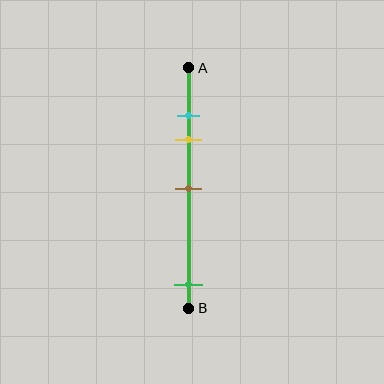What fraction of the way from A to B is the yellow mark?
The yellow mark is approximately 30% (0.3) of the way from A to B.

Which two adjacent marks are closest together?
The cyan and yellow marks are the closest adjacent pair.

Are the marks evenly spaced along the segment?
No, the marks are not evenly spaced.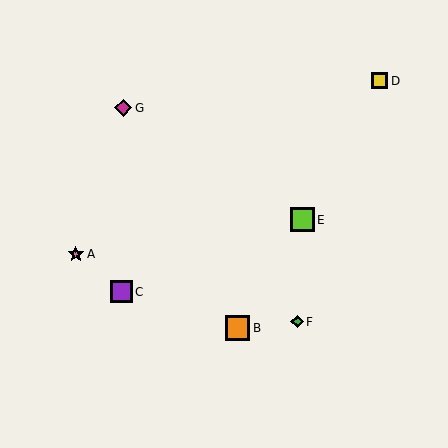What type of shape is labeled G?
Shape G is a magenta diamond.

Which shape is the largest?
The orange square (labeled B) is the largest.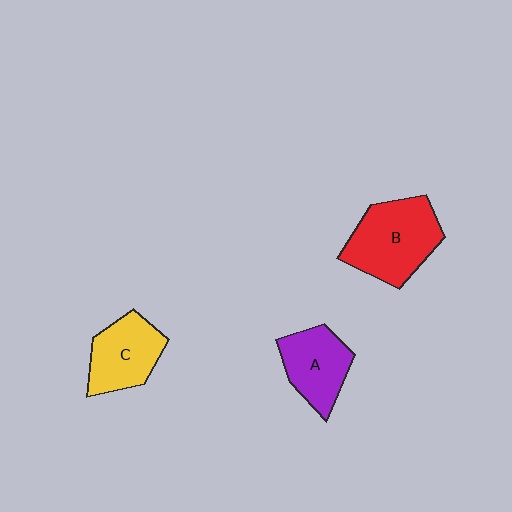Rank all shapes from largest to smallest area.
From largest to smallest: B (red), C (yellow), A (purple).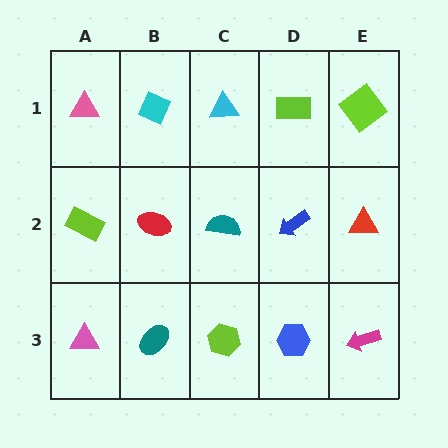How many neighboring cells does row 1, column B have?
3.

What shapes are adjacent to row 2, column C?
A cyan triangle (row 1, column C), a lime hexagon (row 3, column C), a red ellipse (row 2, column B), a blue arrow (row 2, column D).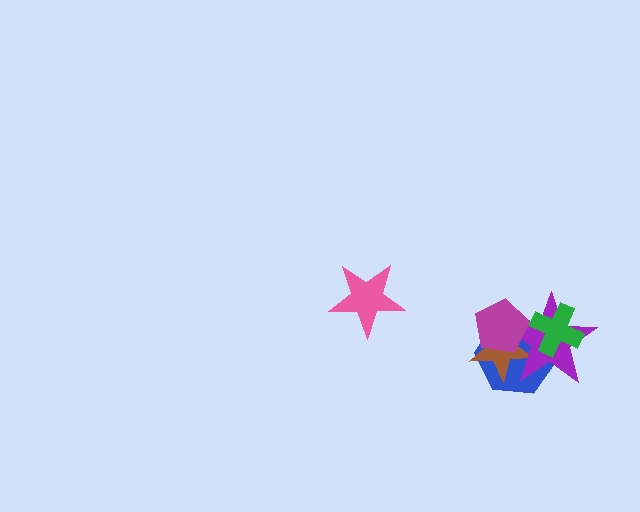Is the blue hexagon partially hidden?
Yes, it is partially covered by another shape.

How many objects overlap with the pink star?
0 objects overlap with the pink star.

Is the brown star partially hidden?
Yes, it is partially covered by another shape.